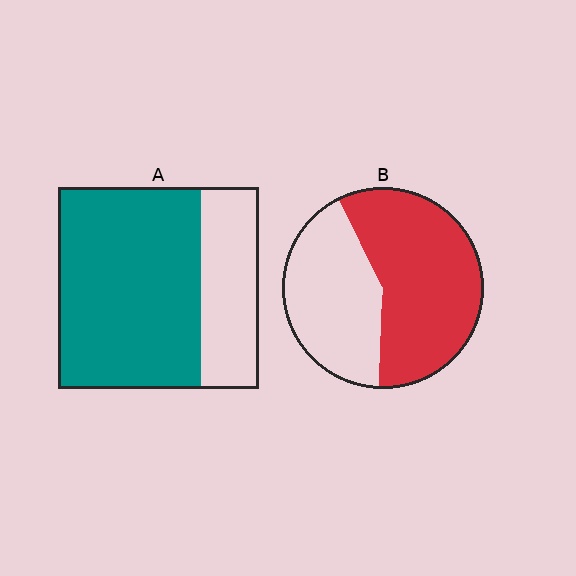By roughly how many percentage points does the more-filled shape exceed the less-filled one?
By roughly 15 percentage points (A over B).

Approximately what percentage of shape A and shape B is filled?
A is approximately 70% and B is approximately 60%.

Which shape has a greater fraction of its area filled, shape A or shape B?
Shape A.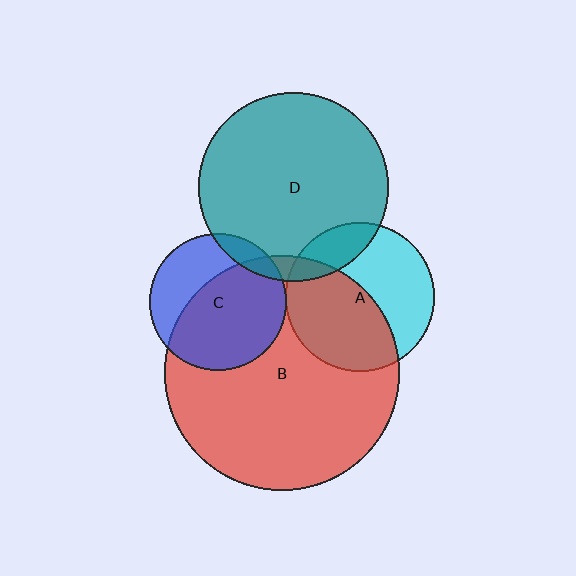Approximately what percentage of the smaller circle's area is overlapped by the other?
Approximately 50%.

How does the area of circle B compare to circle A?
Approximately 2.5 times.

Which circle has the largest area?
Circle B (red).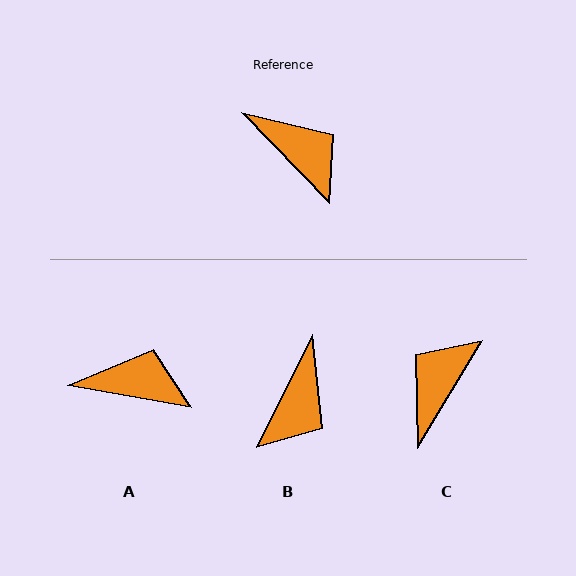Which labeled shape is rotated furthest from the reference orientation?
C, about 105 degrees away.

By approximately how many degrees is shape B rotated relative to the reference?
Approximately 70 degrees clockwise.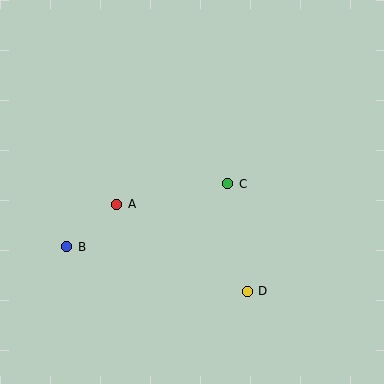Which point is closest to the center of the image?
Point C at (228, 184) is closest to the center.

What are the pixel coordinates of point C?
Point C is at (228, 184).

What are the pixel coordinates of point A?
Point A is at (117, 204).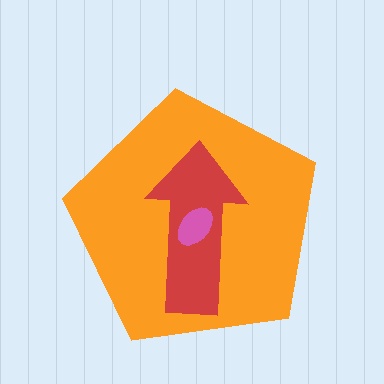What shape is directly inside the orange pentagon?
The red arrow.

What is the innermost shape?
The pink ellipse.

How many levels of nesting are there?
3.